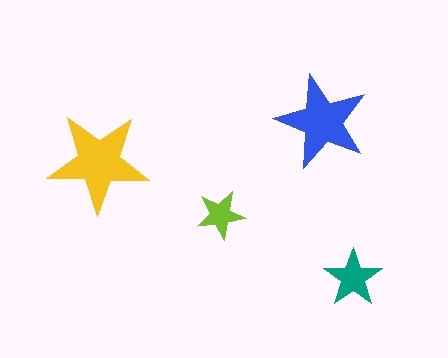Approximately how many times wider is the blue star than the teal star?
About 1.5 times wider.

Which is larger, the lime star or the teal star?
The teal one.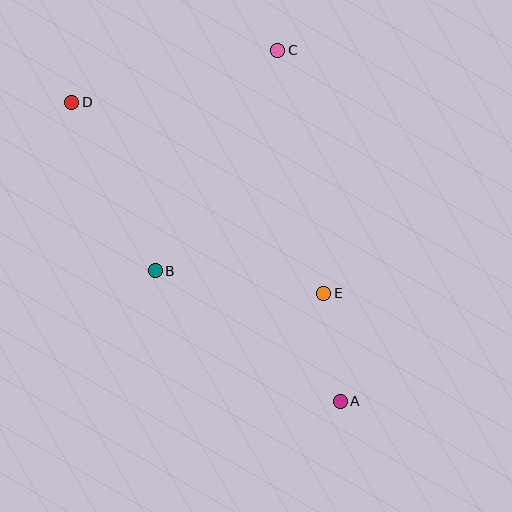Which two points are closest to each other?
Points A and E are closest to each other.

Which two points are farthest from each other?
Points A and D are farthest from each other.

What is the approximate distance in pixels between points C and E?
The distance between C and E is approximately 247 pixels.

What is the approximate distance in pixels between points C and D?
The distance between C and D is approximately 212 pixels.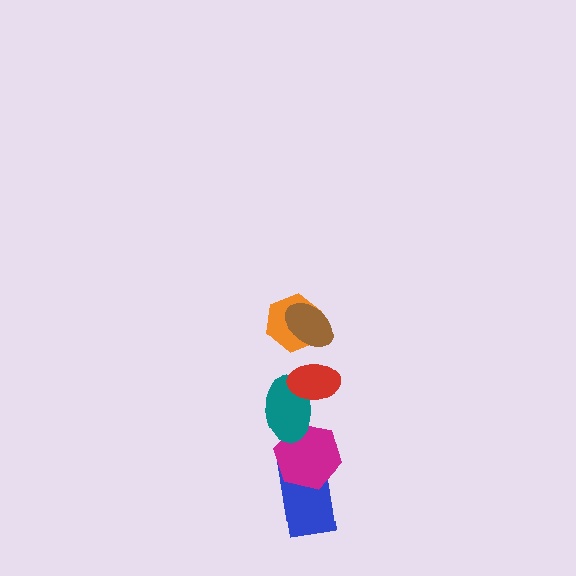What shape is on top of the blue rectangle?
The magenta hexagon is on top of the blue rectangle.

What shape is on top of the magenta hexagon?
The teal ellipse is on top of the magenta hexagon.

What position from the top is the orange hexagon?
The orange hexagon is 2nd from the top.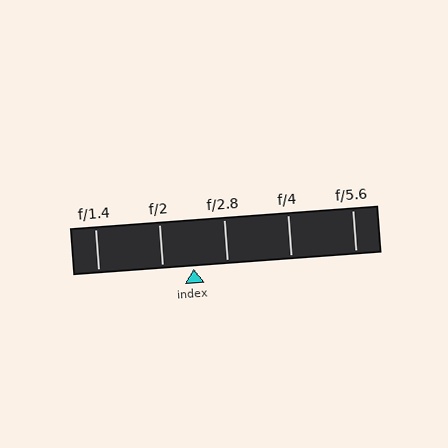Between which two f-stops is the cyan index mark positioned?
The index mark is between f/2 and f/2.8.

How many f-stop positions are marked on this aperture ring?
There are 5 f-stop positions marked.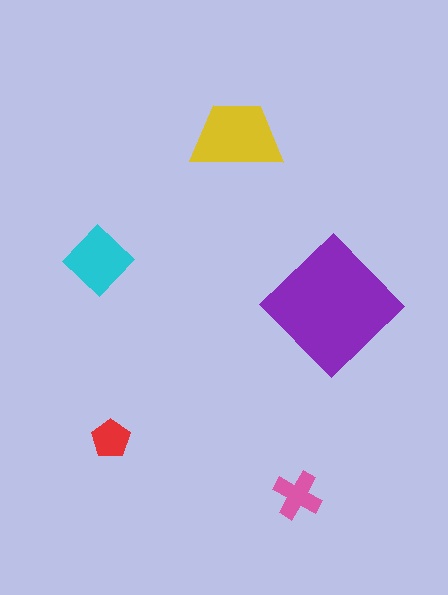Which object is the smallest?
The red pentagon.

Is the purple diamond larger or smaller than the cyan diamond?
Larger.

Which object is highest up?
The yellow trapezoid is topmost.